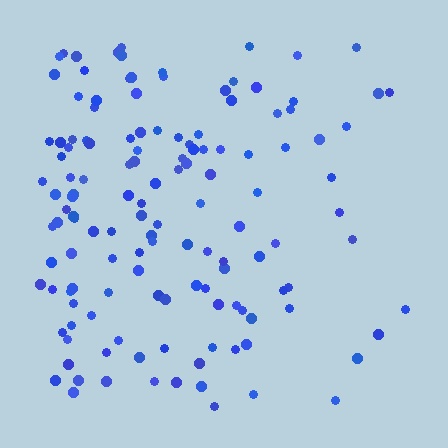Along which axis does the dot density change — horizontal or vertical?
Horizontal.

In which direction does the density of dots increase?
From right to left, with the left side densest.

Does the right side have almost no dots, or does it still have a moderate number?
Still a moderate number, just noticeably fewer than the left.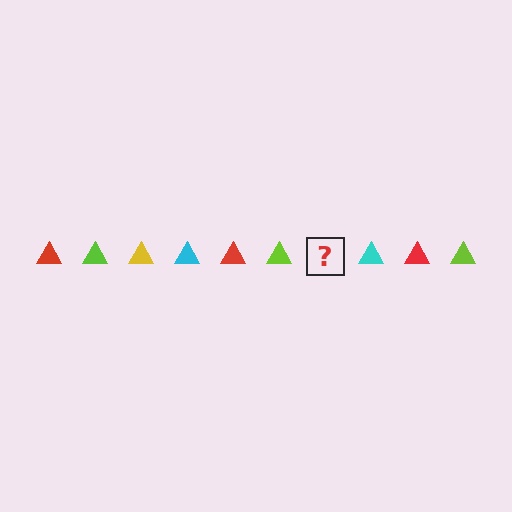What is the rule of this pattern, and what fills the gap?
The rule is that the pattern cycles through red, lime, yellow, cyan triangles. The gap should be filled with a yellow triangle.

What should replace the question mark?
The question mark should be replaced with a yellow triangle.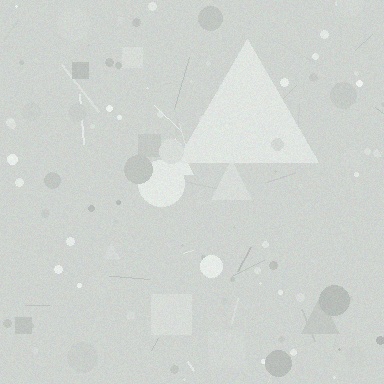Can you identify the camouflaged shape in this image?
The camouflaged shape is a triangle.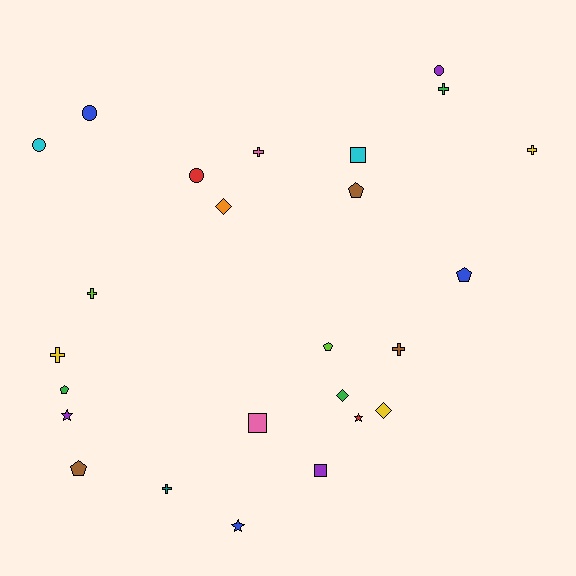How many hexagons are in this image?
There are no hexagons.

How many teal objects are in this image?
There is 1 teal object.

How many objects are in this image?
There are 25 objects.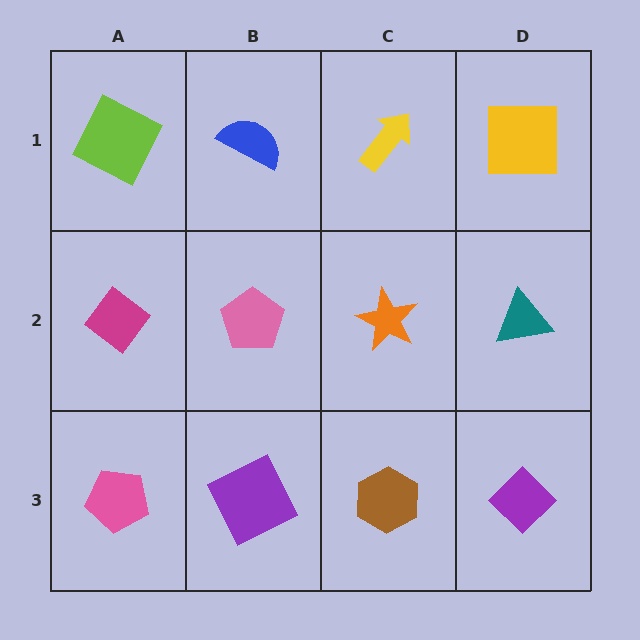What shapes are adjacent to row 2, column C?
A yellow arrow (row 1, column C), a brown hexagon (row 3, column C), a pink pentagon (row 2, column B), a teal triangle (row 2, column D).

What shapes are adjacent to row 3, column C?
An orange star (row 2, column C), a purple square (row 3, column B), a purple diamond (row 3, column D).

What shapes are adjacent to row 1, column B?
A pink pentagon (row 2, column B), a lime square (row 1, column A), a yellow arrow (row 1, column C).